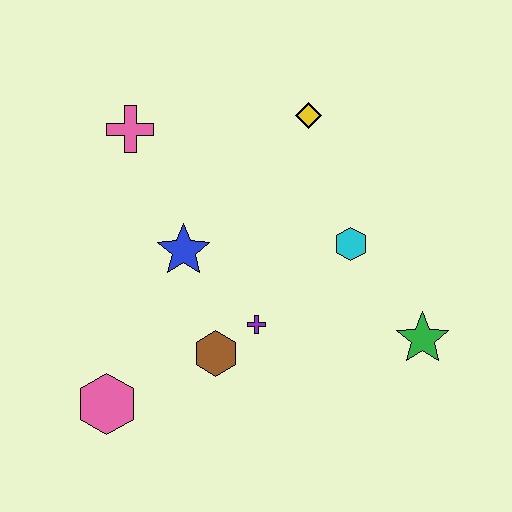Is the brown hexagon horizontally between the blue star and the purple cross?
Yes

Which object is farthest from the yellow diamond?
The pink hexagon is farthest from the yellow diamond.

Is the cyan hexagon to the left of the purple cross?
No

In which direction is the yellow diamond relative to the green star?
The yellow diamond is above the green star.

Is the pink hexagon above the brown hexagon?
No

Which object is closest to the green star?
The cyan hexagon is closest to the green star.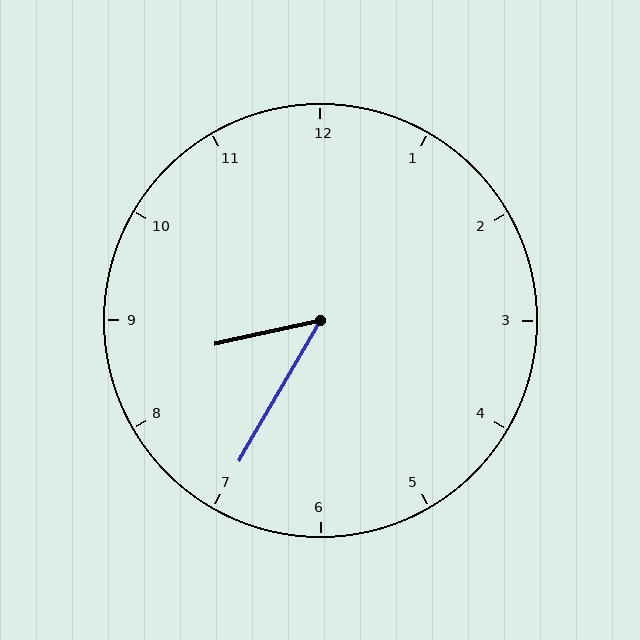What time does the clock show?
8:35.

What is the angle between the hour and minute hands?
Approximately 48 degrees.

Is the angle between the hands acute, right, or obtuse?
It is acute.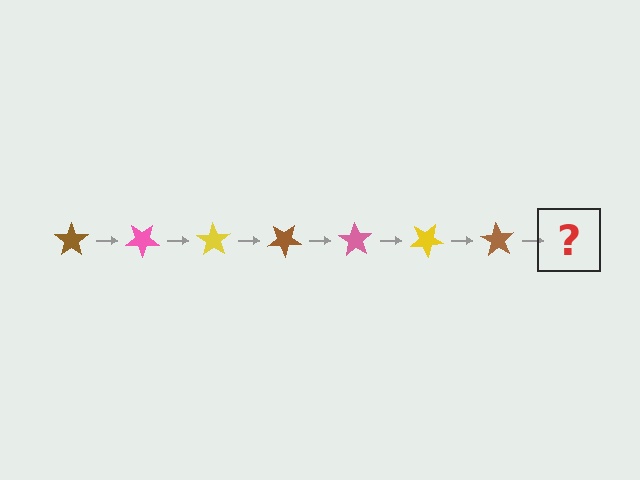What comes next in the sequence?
The next element should be a pink star, rotated 245 degrees from the start.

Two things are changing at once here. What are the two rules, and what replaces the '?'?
The two rules are that it rotates 35 degrees each step and the color cycles through brown, pink, and yellow. The '?' should be a pink star, rotated 245 degrees from the start.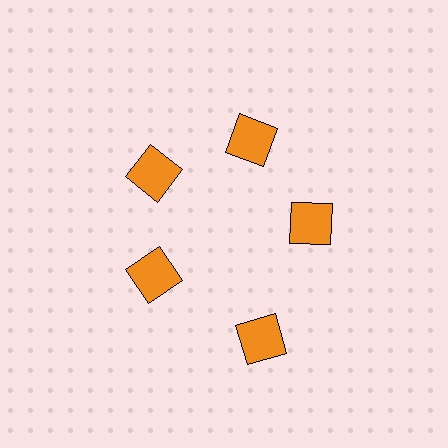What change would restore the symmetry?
The symmetry would be restored by moving it inward, back onto the ring so that all 5 squares sit at equal angles and equal distance from the center.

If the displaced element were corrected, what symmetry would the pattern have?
It would have 5-fold rotational symmetry — the pattern would map onto itself every 72 degrees.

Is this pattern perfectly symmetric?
No. The 5 orange squares are arranged in a ring, but one element near the 5 o'clock position is pushed outward from the center, breaking the 5-fold rotational symmetry.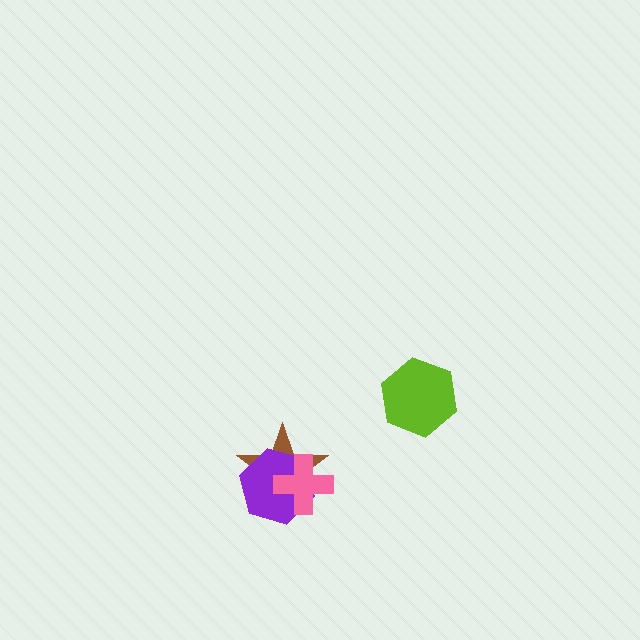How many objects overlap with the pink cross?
2 objects overlap with the pink cross.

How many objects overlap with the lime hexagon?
0 objects overlap with the lime hexagon.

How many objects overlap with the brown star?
2 objects overlap with the brown star.